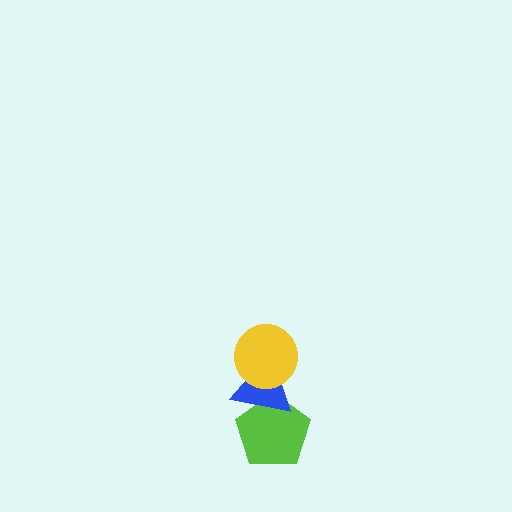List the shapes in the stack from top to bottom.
From top to bottom: the yellow circle, the blue triangle, the lime pentagon.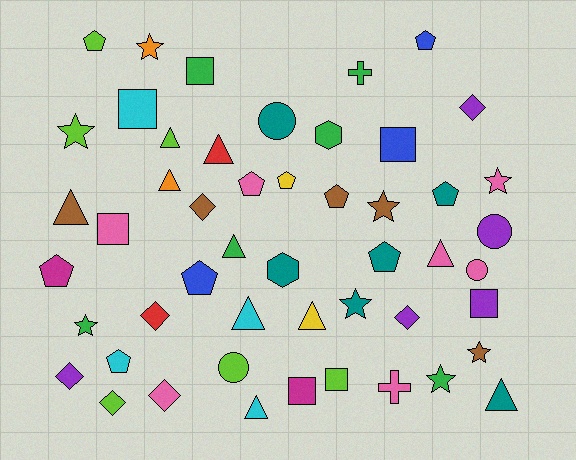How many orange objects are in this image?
There are 2 orange objects.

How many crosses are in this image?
There are 2 crosses.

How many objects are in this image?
There are 50 objects.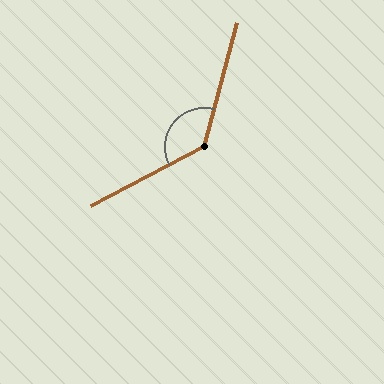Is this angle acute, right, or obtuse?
It is obtuse.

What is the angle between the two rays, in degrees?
Approximately 133 degrees.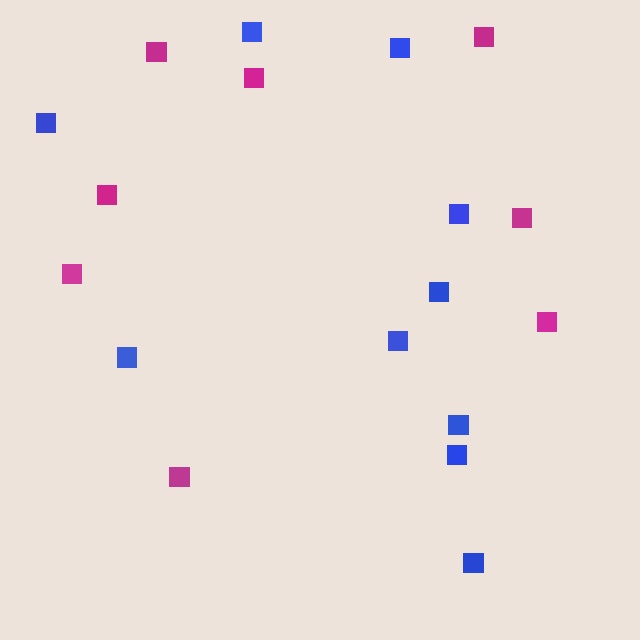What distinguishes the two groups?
There are 2 groups: one group of magenta squares (8) and one group of blue squares (10).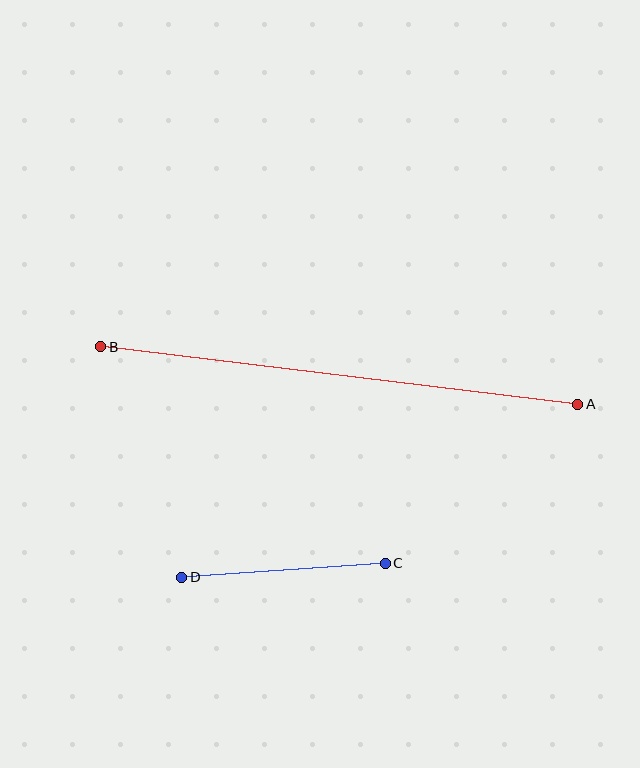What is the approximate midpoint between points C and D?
The midpoint is at approximately (284, 570) pixels.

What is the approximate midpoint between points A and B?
The midpoint is at approximately (339, 376) pixels.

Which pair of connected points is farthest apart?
Points A and B are farthest apart.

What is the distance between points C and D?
The distance is approximately 204 pixels.